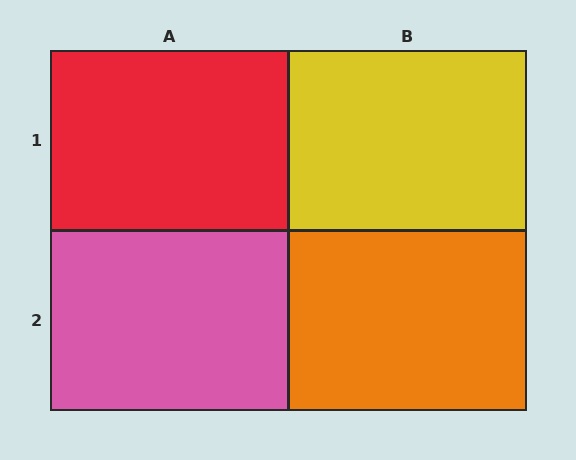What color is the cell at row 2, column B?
Orange.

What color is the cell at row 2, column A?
Pink.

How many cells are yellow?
1 cell is yellow.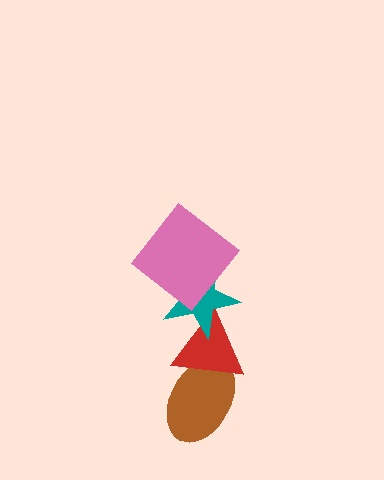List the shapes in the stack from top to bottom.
From top to bottom: the pink diamond, the teal star, the red triangle, the brown ellipse.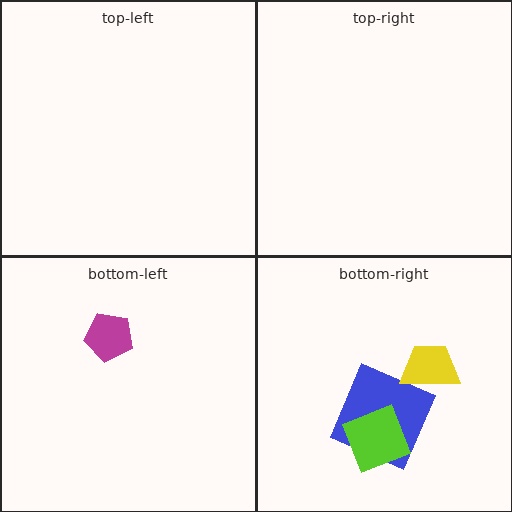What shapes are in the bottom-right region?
The blue square, the lime diamond, the yellow trapezoid.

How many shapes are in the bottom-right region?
3.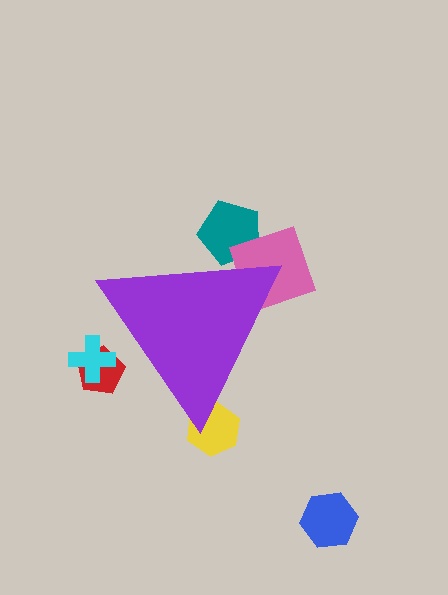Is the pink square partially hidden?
Yes, the pink square is partially hidden behind the purple triangle.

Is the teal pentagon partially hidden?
Yes, the teal pentagon is partially hidden behind the purple triangle.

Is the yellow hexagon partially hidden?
Yes, the yellow hexagon is partially hidden behind the purple triangle.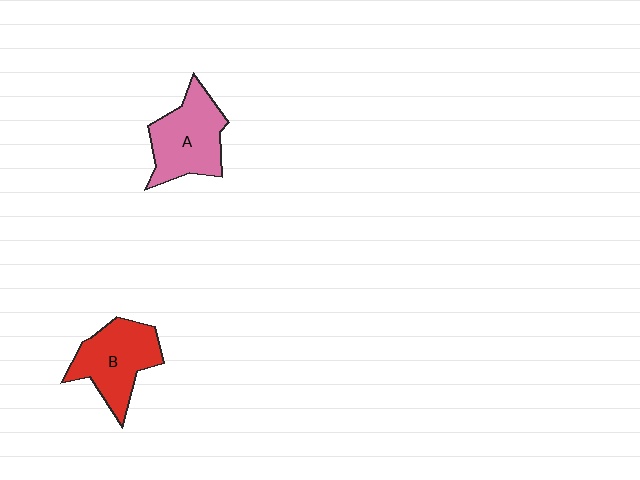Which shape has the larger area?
Shape A (pink).